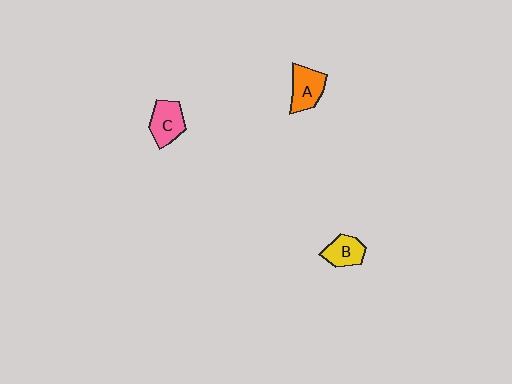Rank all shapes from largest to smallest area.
From largest to smallest: C (pink), A (orange), B (yellow).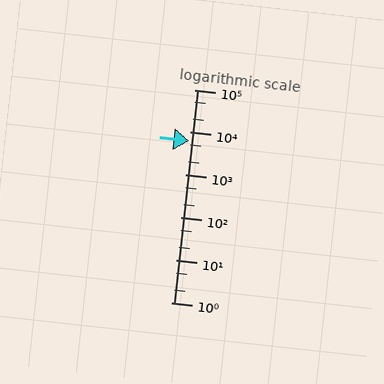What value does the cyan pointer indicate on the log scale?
The pointer indicates approximately 6300.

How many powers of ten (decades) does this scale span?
The scale spans 5 decades, from 1 to 100000.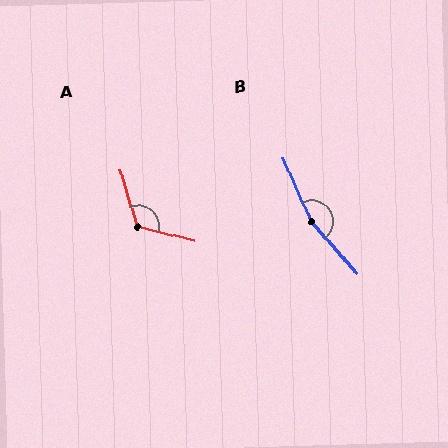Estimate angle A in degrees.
Approximately 121 degrees.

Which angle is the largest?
B, at approximately 163 degrees.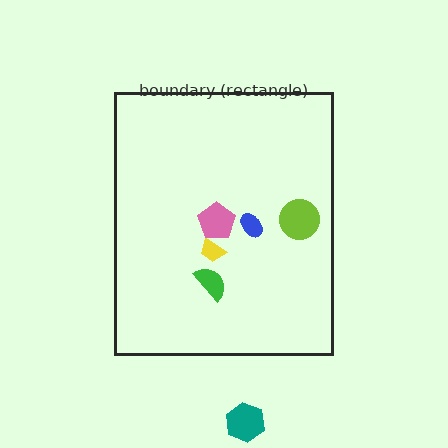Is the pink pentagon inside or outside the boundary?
Inside.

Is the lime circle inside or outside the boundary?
Inside.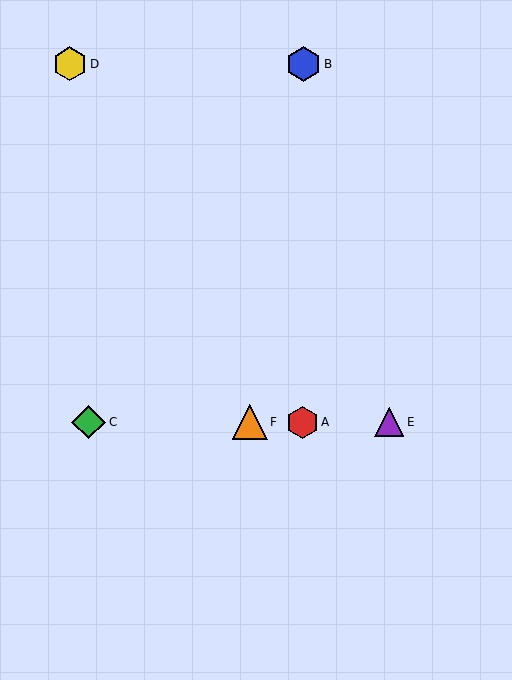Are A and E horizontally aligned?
Yes, both are at y≈422.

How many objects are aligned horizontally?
4 objects (A, C, E, F) are aligned horizontally.